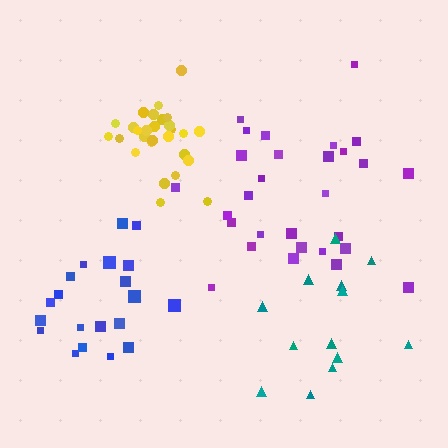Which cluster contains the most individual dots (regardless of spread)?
Purple (29).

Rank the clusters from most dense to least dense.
yellow, blue, purple, teal.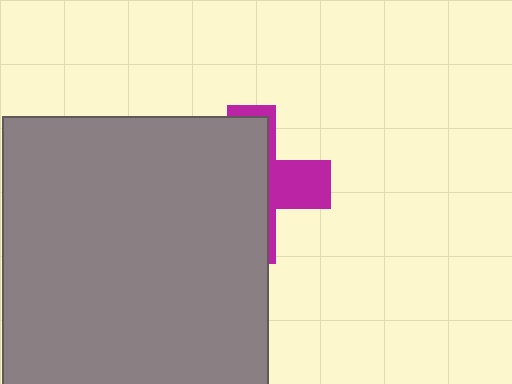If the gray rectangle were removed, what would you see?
You would see the complete magenta cross.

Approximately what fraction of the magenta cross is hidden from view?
Roughly 68% of the magenta cross is hidden behind the gray rectangle.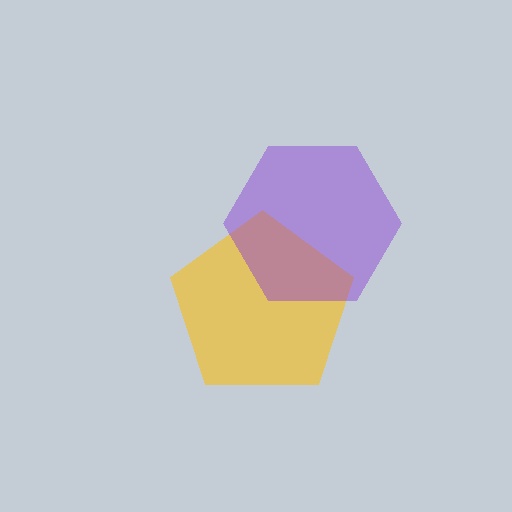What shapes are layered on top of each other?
The layered shapes are: a yellow pentagon, a purple hexagon.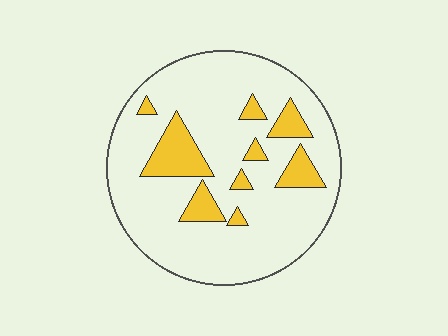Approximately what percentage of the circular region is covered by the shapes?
Approximately 15%.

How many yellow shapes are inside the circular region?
9.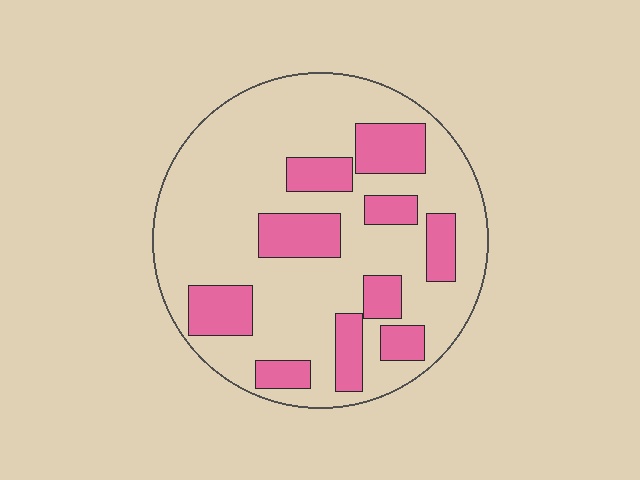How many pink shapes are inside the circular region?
10.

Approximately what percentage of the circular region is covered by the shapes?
Approximately 25%.